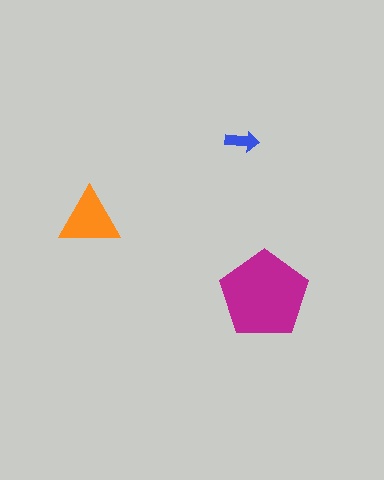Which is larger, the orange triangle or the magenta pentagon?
The magenta pentagon.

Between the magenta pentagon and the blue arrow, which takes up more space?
The magenta pentagon.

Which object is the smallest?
The blue arrow.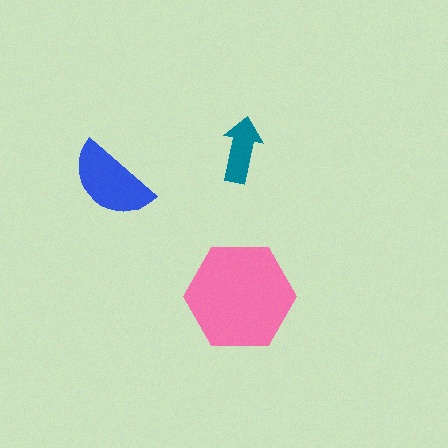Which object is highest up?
The teal arrow is topmost.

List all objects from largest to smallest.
The pink hexagon, the blue semicircle, the teal arrow.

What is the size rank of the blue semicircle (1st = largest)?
2nd.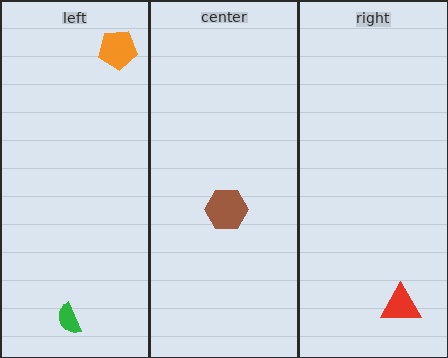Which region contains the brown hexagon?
The center region.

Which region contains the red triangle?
The right region.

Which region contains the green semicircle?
The left region.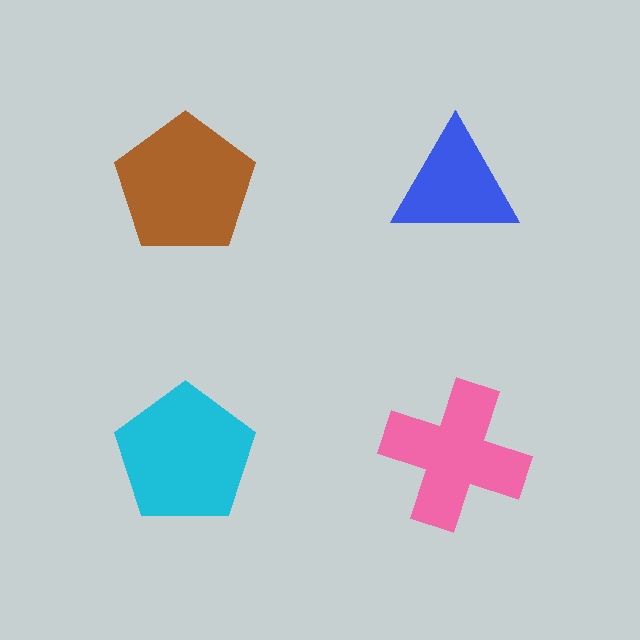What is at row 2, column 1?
A cyan pentagon.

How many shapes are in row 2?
2 shapes.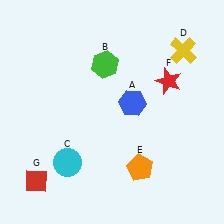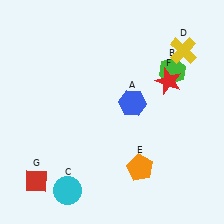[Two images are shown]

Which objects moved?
The objects that moved are: the green hexagon (B), the cyan circle (C).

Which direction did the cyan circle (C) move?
The cyan circle (C) moved down.